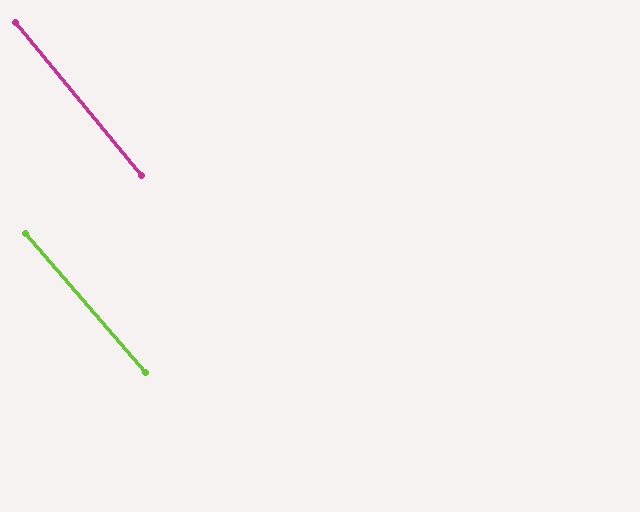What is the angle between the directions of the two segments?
Approximately 1 degree.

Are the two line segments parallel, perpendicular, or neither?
Parallel — their directions differ by only 1.2°.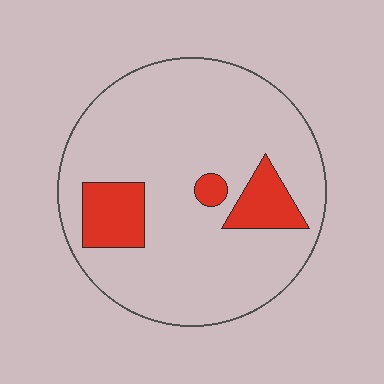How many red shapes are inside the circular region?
3.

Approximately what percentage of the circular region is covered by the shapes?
Approximately 15%.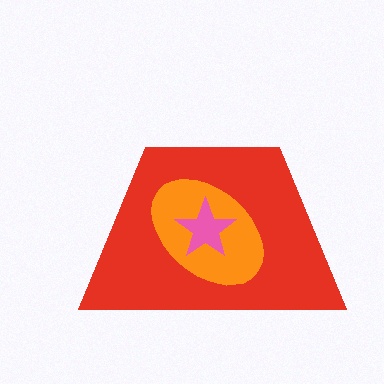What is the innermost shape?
The pink star.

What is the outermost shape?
The red trapezoid.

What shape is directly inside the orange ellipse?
The pink star.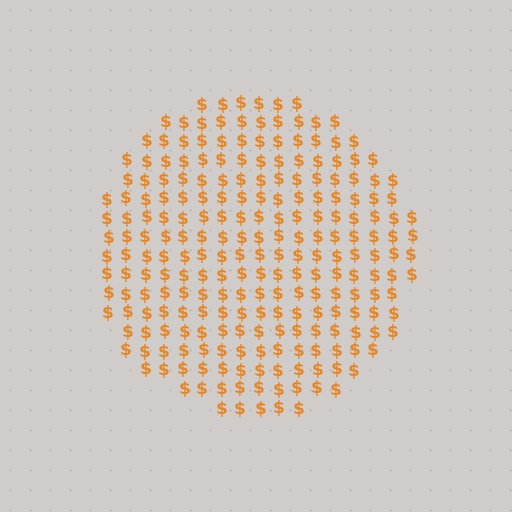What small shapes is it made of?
It is made of small dollar signs.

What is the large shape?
The large shape is a circle.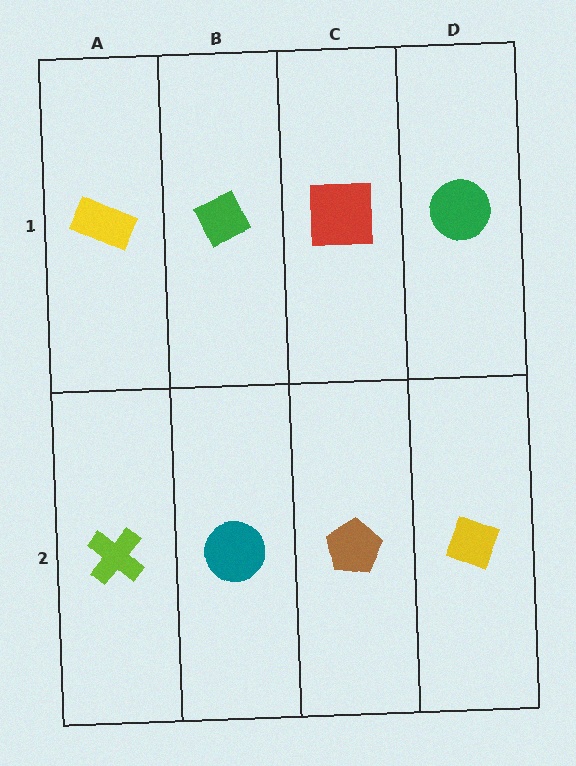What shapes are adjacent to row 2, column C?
A red square (row 1, column C), a teal circle (row 2, column B), a yellow diamond (row 2, column D).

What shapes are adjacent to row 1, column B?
A teal circle (row 2, column B), a yellow rectangle (row 1, column A), a red square (row 1, column C).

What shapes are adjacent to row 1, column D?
A yellow diamond (row 2, column D), a red square (row 1, column C).